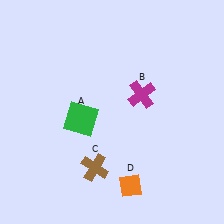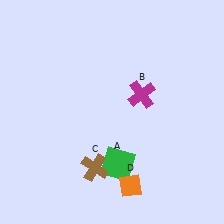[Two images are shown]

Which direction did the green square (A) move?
The green square (A) moved down.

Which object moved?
The green square (A) moved down.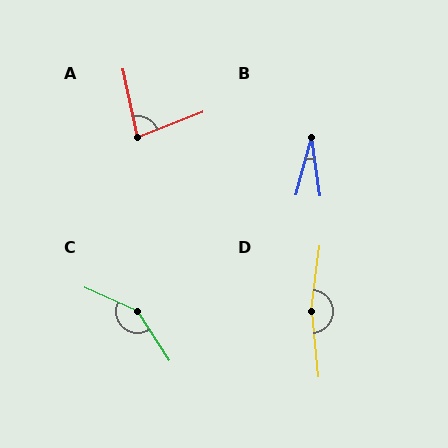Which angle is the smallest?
B, at approximately 24 degrees.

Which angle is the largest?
D, at approximately 168 degrees.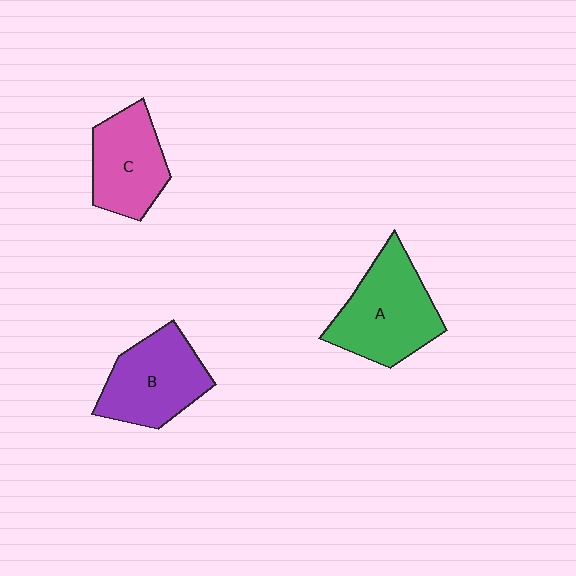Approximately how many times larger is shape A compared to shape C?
Approximately 1.3 times.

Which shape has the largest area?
Shape A (green).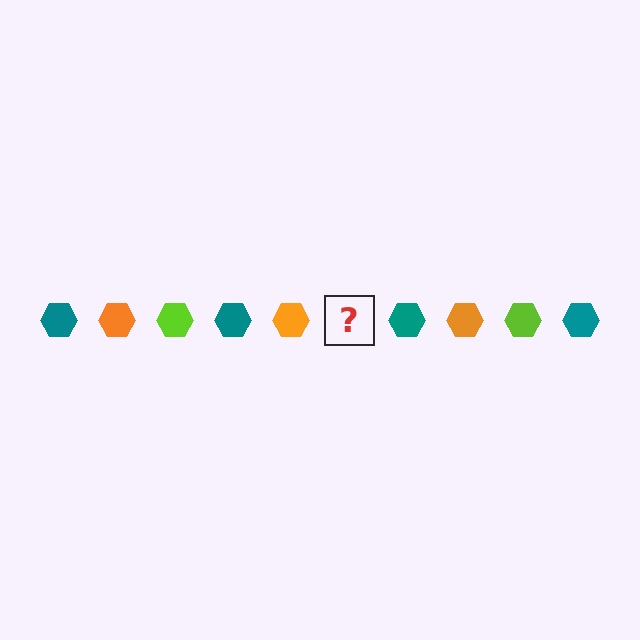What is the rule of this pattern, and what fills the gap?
The rule is that the pattern cycles through teal, orange, lime hexagons. The gap should be filled with a lime hexagon.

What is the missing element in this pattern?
The missing element is a lime hexagon.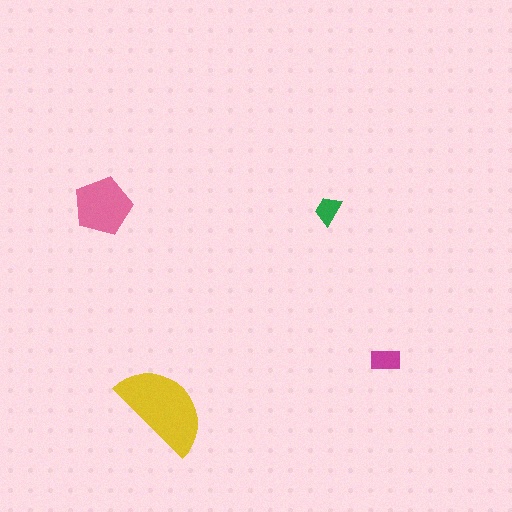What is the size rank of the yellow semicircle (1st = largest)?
1st.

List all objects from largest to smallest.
The yellow semicircle, the pink pentagon, the magenta rectangle, the green trapezoid.